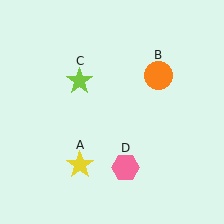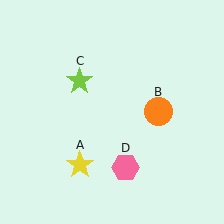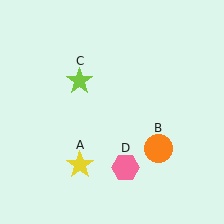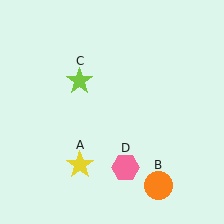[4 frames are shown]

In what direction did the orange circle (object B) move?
The orange circle (object B) moved down.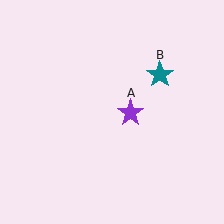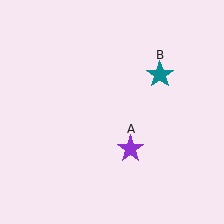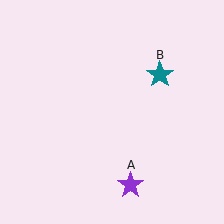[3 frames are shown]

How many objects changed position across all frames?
1 object changed position: purple star (object A).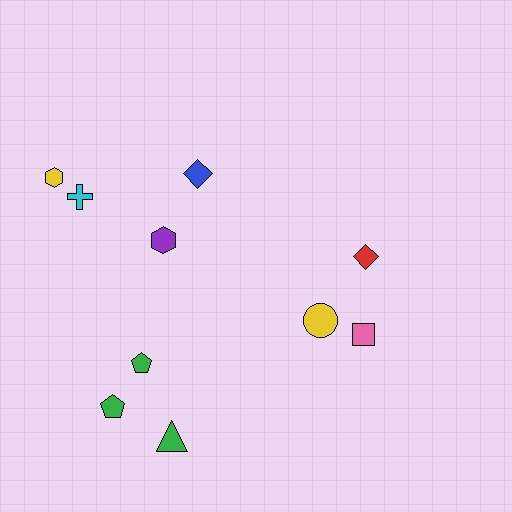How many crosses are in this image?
There is 1 cross.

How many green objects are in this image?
There are 3 green objects.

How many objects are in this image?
There are 10 objects.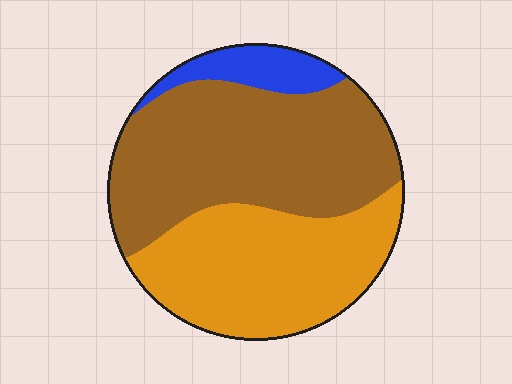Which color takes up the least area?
Blue, at roughly 10%.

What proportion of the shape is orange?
Orange takes up about two fifths (2/5) of the shape.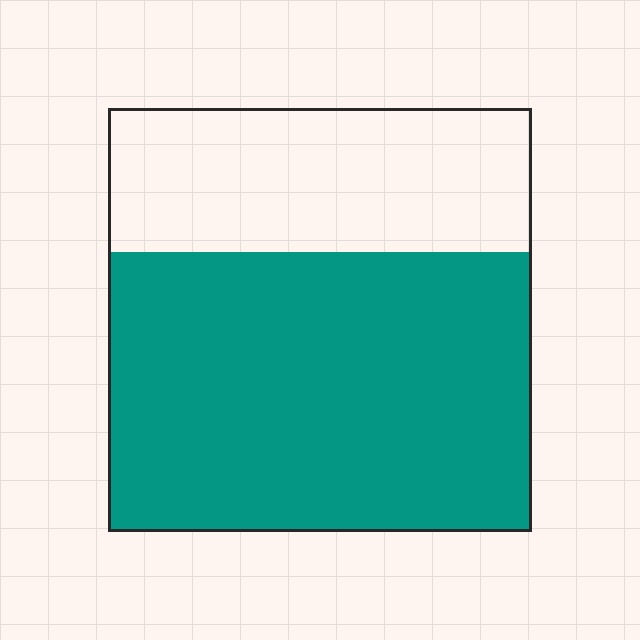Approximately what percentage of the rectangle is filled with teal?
Approximately 65%.